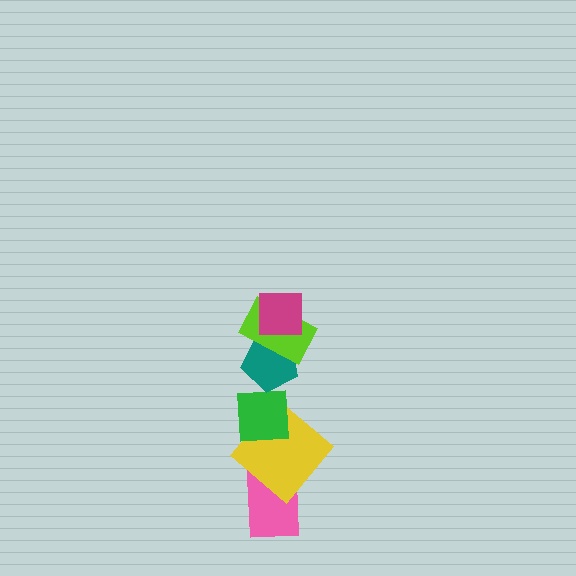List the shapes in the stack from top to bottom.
From top to bottom: the magenta square, the lime rectangle, the teal pentagon, the green square, the yellow diamond, the pink rectangle.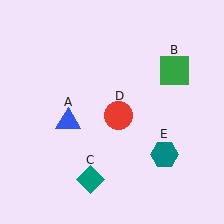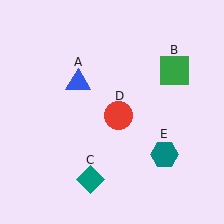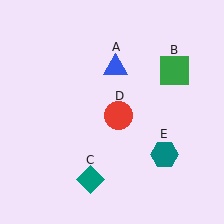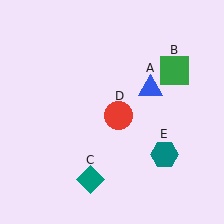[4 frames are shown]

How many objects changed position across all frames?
1 object changed position: blue triangle (object A).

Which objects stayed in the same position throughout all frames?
Green square (object B) and teal diamond (object C) and red circle (object D) and teal hexagon (object E) remained stationary.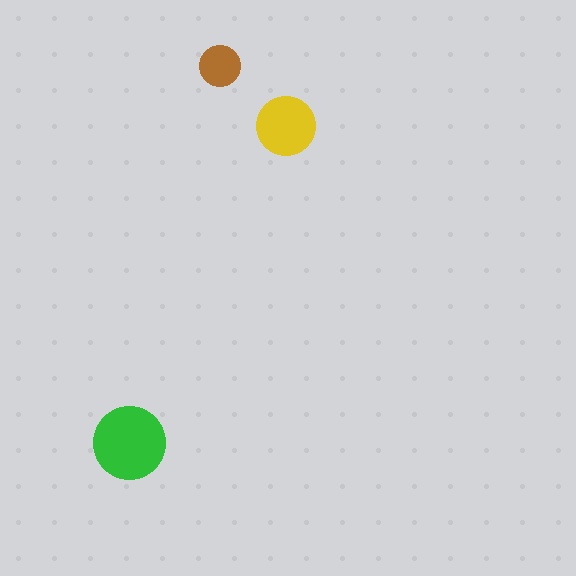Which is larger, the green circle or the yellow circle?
The green one.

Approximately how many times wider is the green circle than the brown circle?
About 2 times wider.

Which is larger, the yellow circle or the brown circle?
The yellow one.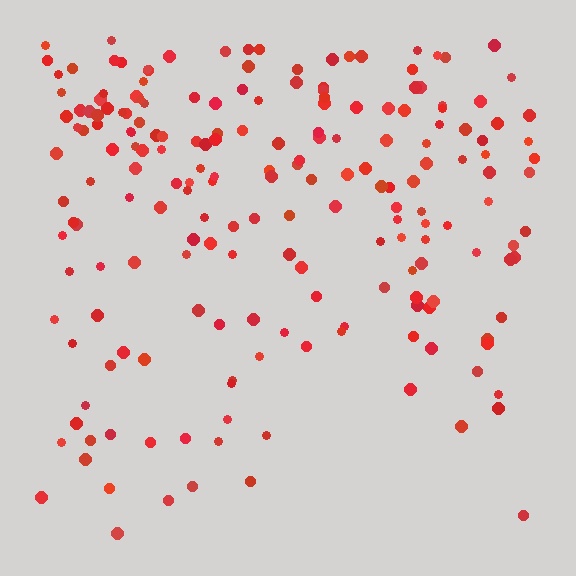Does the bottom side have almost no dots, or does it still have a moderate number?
Still a moderate number, just noticeably fewer than the top.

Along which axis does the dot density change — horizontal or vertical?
Vertical.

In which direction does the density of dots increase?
From bottom to top, with the top side densest.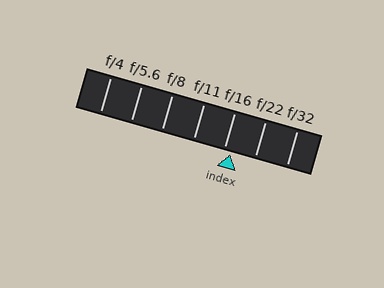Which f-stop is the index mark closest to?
The index mark is closest to f/16.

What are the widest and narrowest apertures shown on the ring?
The widest aperture shown is f/4 and the narrowest is f/32.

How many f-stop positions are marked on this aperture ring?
There are 7 f-stop positions marked.